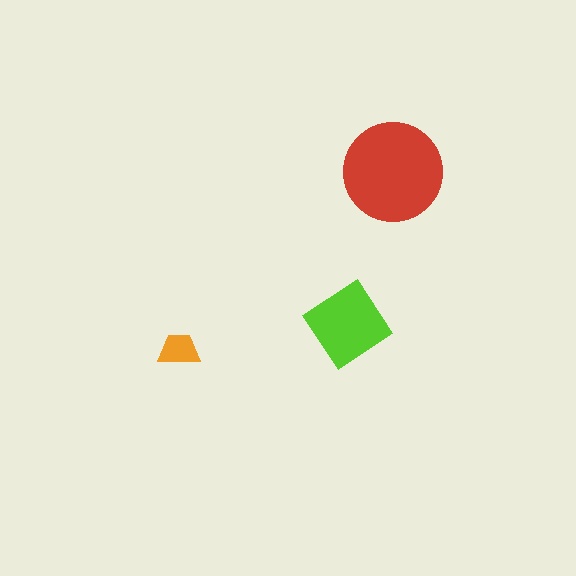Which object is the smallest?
The orange trapezoid.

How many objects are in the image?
There are 3 objects in the image.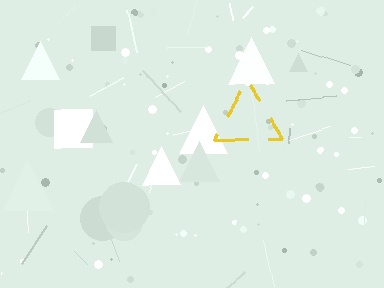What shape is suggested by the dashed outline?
The dashed outline suggests a triangle.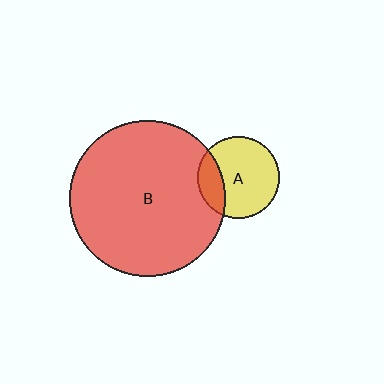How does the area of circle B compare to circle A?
Approximately 3.6 times.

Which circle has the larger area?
Circle B (red).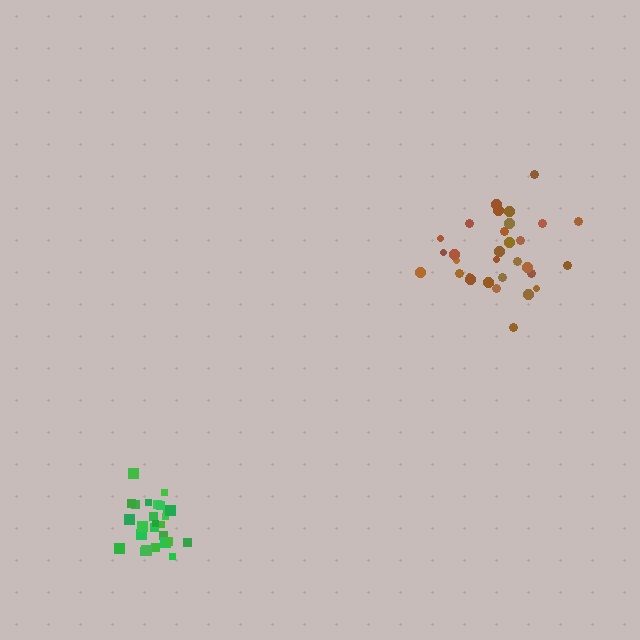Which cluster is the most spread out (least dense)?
Brown.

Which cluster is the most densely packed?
Green.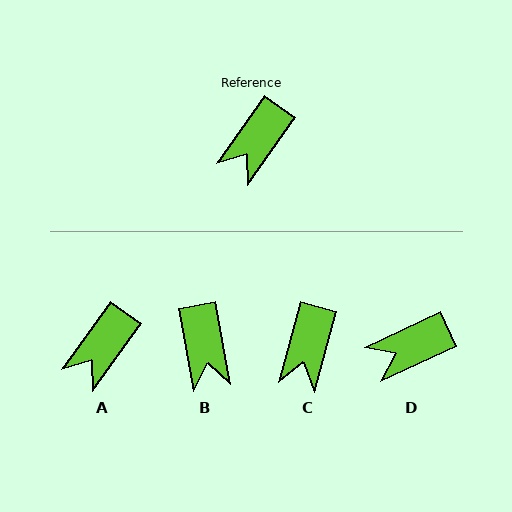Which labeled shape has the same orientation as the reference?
A.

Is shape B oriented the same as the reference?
No, it is off by about 46 degrees.